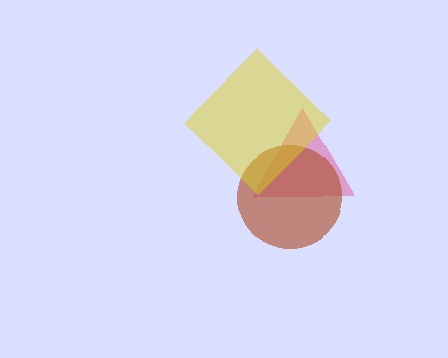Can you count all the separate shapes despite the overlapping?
Yes, there are 3 separate shapes.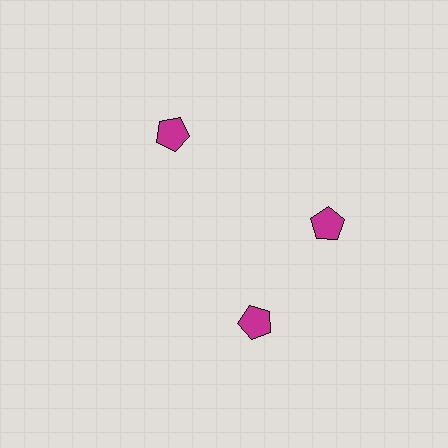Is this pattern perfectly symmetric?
No. The 3 magenta pentagons are arranged in a ring, but one element near the 7 o'clock position is rotated out of alignment along the ring, breaking the 3-fold rotational symmetry.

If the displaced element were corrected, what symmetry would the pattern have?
It would have 3-fold rotational symmetry — the pattern would map onto itself every 120 degrees.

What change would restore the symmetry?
The symmetry would be restored by rotating it back into even spacing with its neighbors so that all 3 pentagons sit at equal angles and equal distance from the center.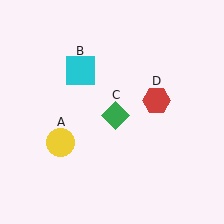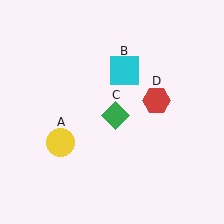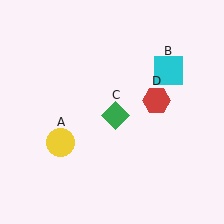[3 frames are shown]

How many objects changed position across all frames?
1 object changed position: cyan square (object B).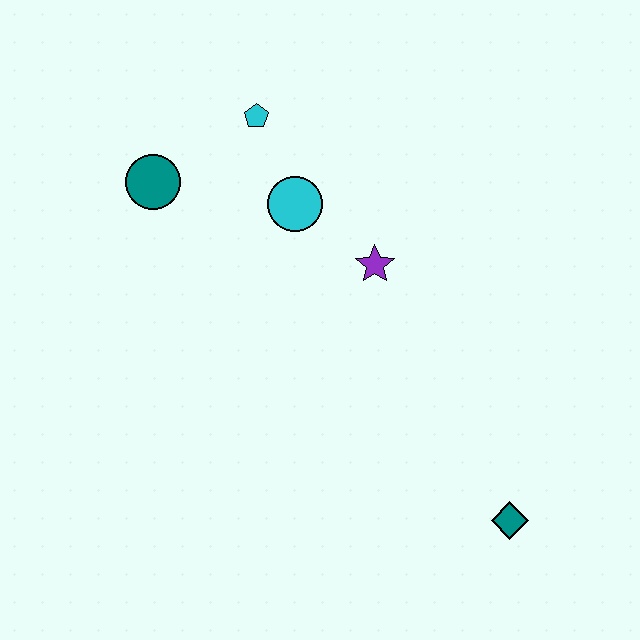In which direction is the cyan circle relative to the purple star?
The cyan circle is to the left of the purple star.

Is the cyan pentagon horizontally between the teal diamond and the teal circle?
Yes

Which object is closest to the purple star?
The cyan circle is closest to the purple star.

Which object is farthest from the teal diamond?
The teal circle is farthest from the teal diamond.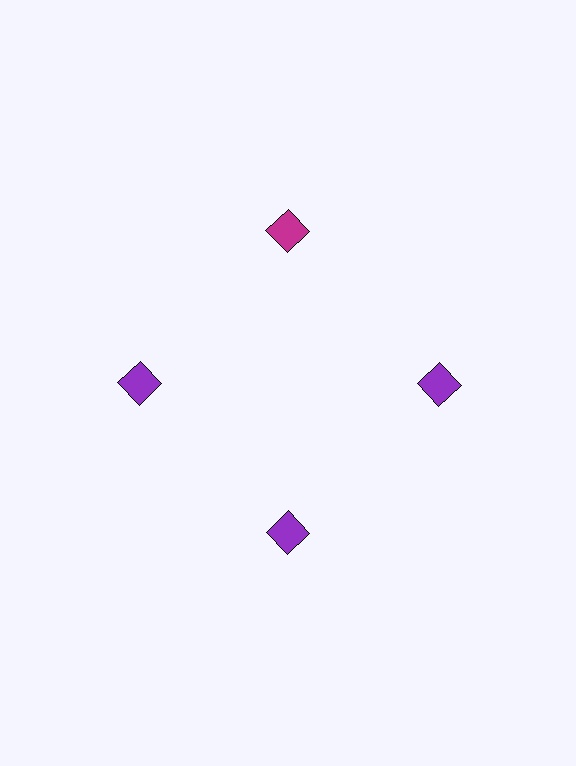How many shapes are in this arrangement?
There are 4 shapes arranged in a ring pattern.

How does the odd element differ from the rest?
It has a different color: magenta instead of purple.